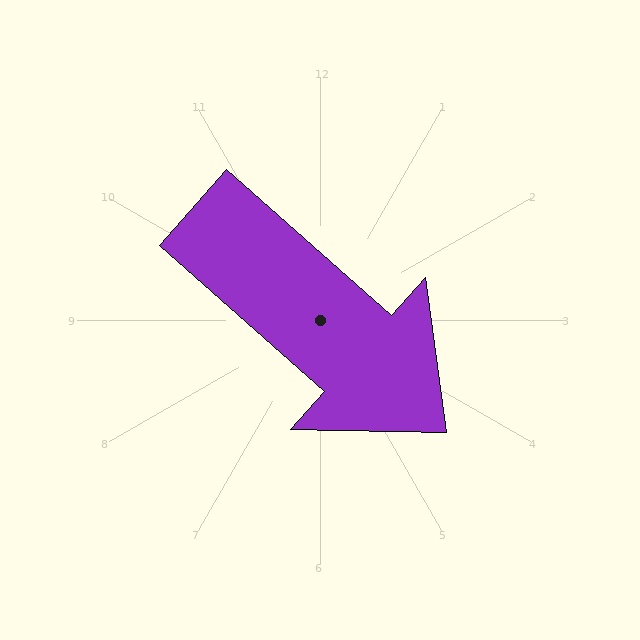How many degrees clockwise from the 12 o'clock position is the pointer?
Approximately 132 degrees.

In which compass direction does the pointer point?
Southeast.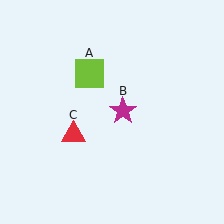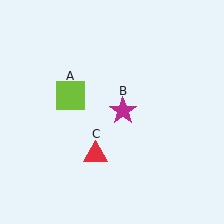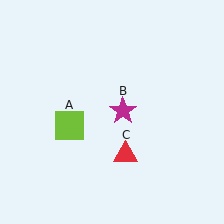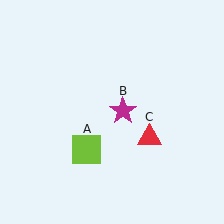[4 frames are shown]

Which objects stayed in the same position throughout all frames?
Magenta star (object B) remained stationary.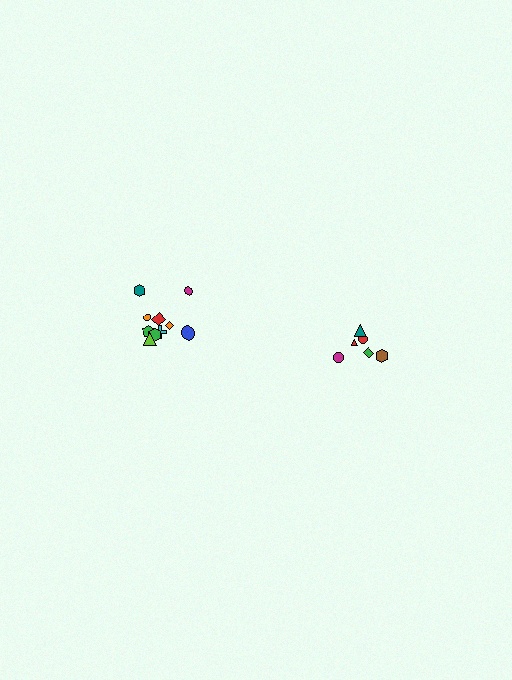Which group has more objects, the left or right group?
The left group.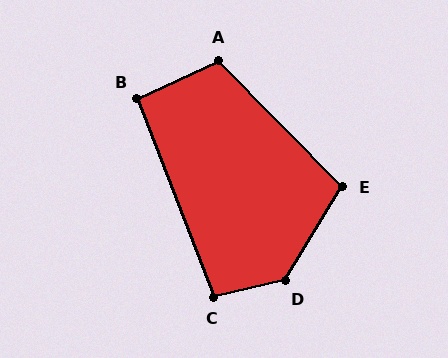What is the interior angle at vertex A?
Approximately 110 degrees (obtuse).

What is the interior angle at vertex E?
Approximately 104 degrees (obtuse).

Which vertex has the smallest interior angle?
B, at approximately 94 degrees.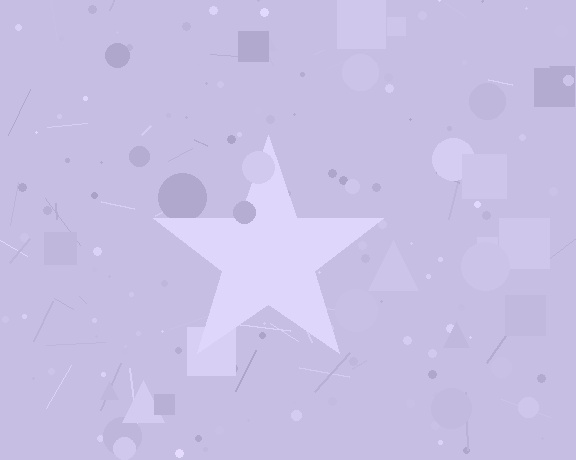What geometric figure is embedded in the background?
A star is embedded in the background.